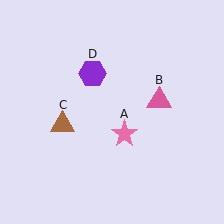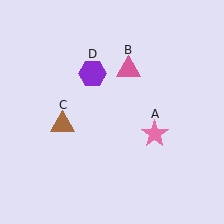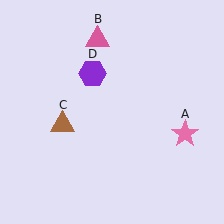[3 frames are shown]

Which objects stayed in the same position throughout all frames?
Brown triangle (object C) and purple hexagon (object D) remained stationary.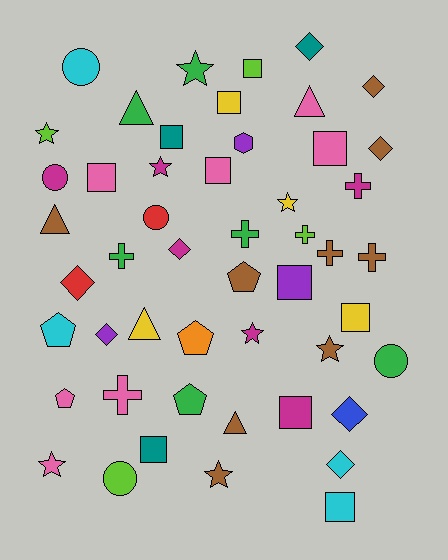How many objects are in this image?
There are 50 objects.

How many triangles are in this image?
There are 5 triangles.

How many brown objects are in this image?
There are 9 brown objects.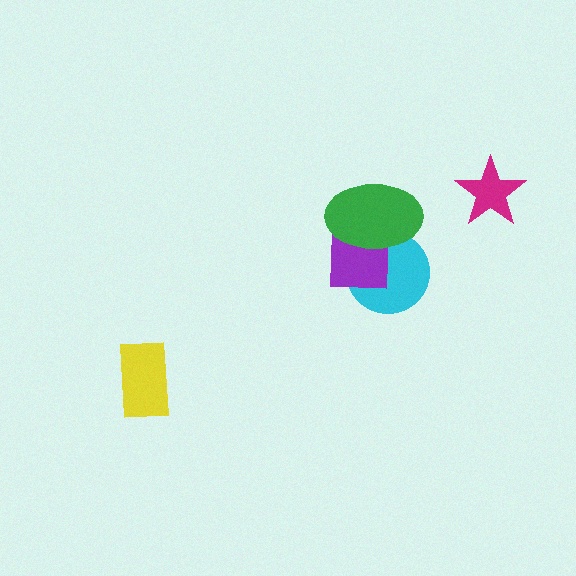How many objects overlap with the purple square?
2 objects overlap with the purple square.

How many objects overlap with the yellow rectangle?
0 objects overlap with the yellow rectangle.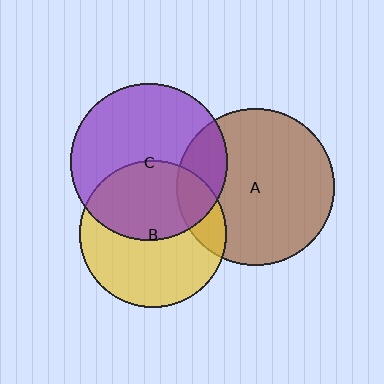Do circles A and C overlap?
Yes.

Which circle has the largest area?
Circle A (brown).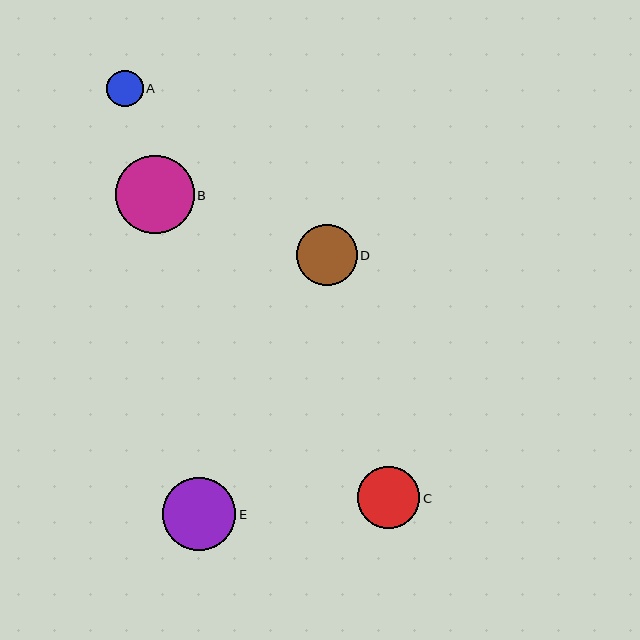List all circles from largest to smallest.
From largest to smallest: B, E, C, D, A.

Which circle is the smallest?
Circle A is the smallest with a size of approximately 37 pixels.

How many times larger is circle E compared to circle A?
Circle E is approximately 2.0 times the size of circle A.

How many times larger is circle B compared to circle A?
Circle B is approximately 2.1 times the size of circle A.